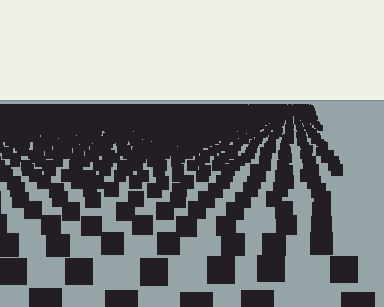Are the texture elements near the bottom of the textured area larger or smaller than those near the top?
Larger. Near the bottom, elements are closer to the viewer and appear at a bigger on-screen size.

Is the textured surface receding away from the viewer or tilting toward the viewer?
The surface is receding away from the viewer. Texture elements get smaller and denser toward the top.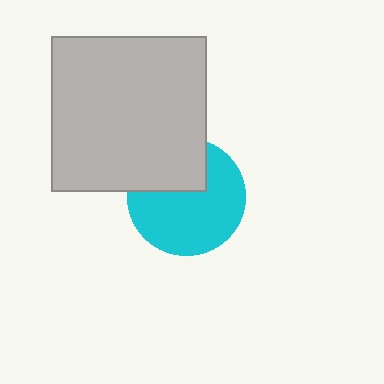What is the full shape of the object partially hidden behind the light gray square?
The partially hidden object is a cyan circle.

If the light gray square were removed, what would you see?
You would see the complete cyan circle.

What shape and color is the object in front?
The object in front is a light gray square.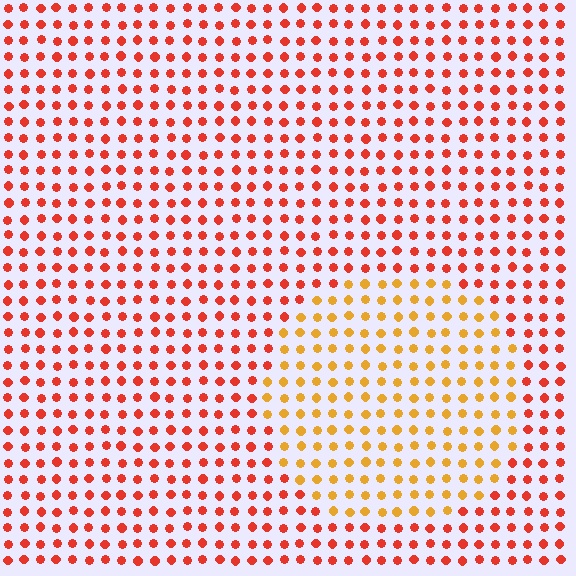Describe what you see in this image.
The image is filled with small red elements in a uniform arrangement. A circle-shaped region is visible where the elements are tinted to a slightly different hue, forming a subtle color boundary.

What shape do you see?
I see a circle.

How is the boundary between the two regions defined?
The boundary is defined purely by a slight shift in hue (about 36 degrees). Spacing, size, and orientation are identical on both sides.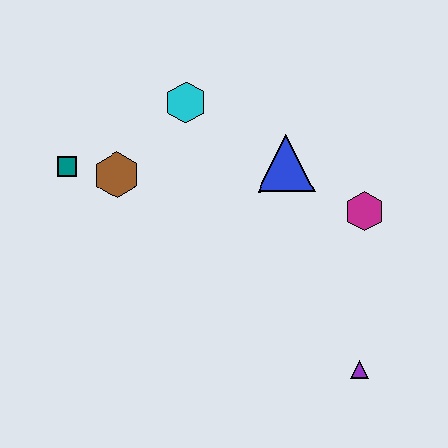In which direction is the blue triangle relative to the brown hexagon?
The blue triangle is to the right of the brown hexagon.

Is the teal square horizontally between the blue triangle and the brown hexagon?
No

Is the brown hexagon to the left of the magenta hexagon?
Yes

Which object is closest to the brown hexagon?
The teal square is closest to the brown hexagon.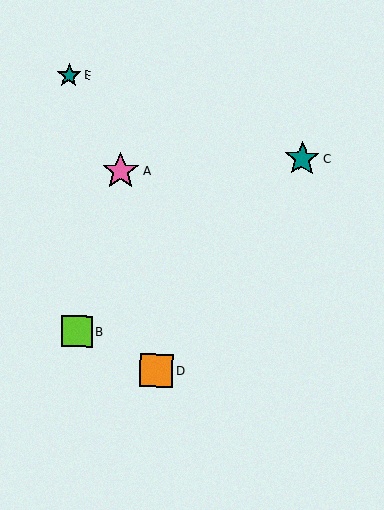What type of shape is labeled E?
Shape E is a teal star.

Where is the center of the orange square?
The center of the orange square is at (156, 371).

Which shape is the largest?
The pink star (labeled A) is the largest.